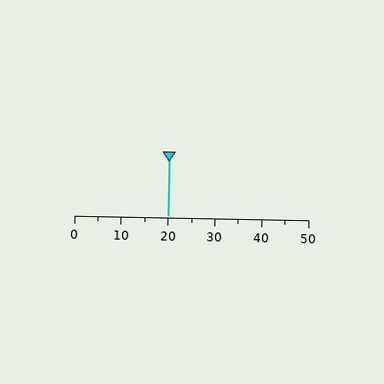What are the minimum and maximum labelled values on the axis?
The axis runs from 0 to 50.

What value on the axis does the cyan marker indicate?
The marker indicates approximately 20.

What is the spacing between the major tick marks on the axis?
The major ticks are spaced 10 apart.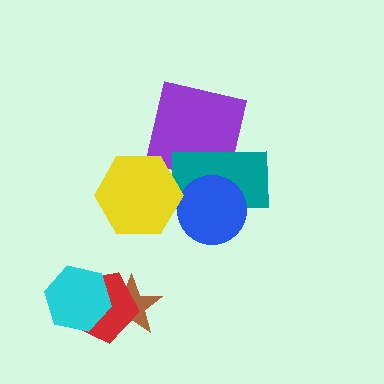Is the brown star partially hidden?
Yes, it is partially covered by another shape.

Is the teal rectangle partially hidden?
Yes, it is partially covered by another shape.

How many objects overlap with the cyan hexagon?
2 objects overlap with the cyan hexagon.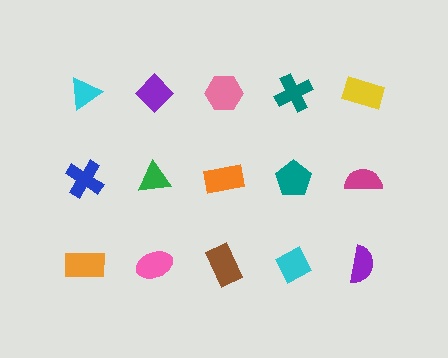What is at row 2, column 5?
A magenta semicircle.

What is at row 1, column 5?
A yellow rectangle.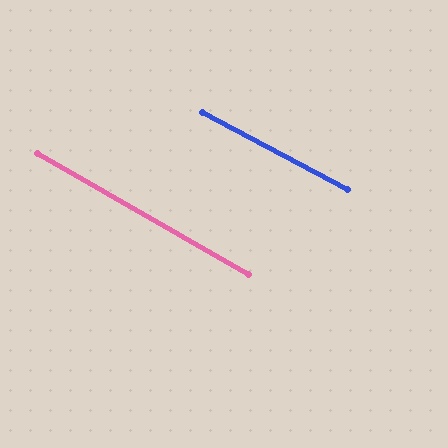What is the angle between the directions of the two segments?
Approximately 2 degrees.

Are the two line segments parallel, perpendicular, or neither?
Parallel — their directions differ by only 1.9°.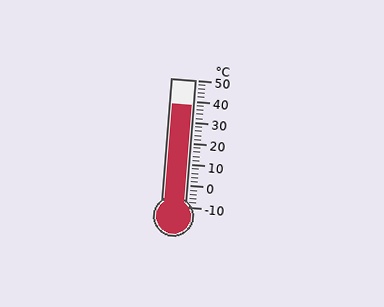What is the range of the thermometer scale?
The thermometer scale ranges from -10°C to 50°C.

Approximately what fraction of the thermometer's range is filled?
The thermometer is filled to approximately 80% of its range.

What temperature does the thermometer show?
The thermometer shows approximately 38°C.